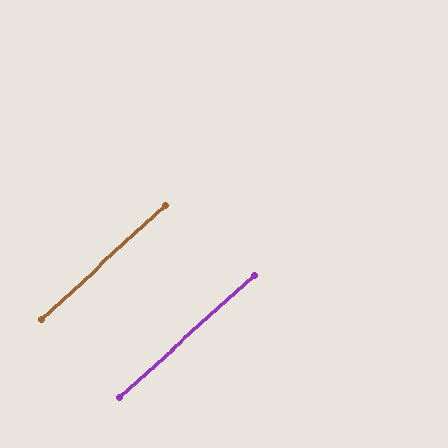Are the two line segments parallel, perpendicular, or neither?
Parallel — their directions differ by only 0.4°.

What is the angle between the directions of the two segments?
Approximately 0 degrees.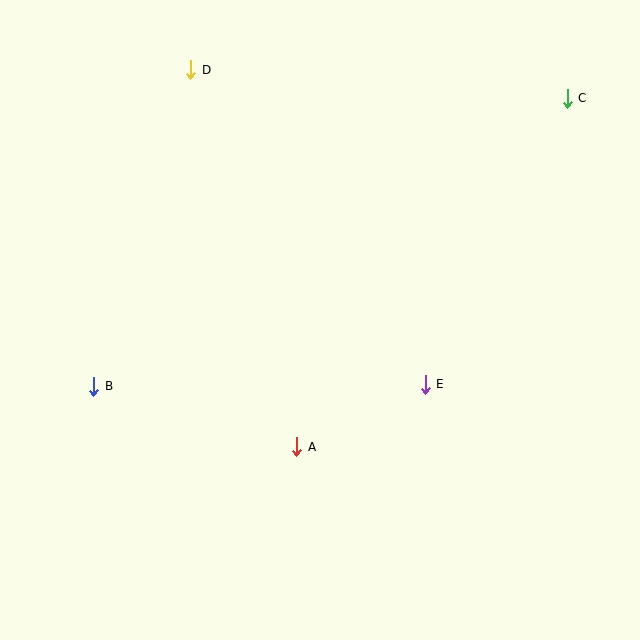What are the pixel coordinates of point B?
Point B is at (94, 386).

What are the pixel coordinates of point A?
Point A is at (297, 447).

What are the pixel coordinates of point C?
Point C is at (567, 98).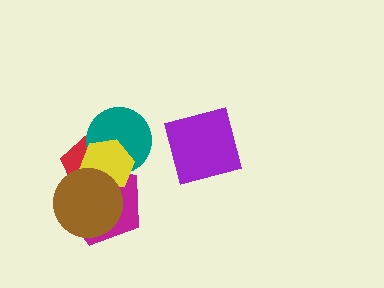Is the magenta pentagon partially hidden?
Yes, it is partially covered by another shape.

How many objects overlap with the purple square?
0 objects overlap with the purple square.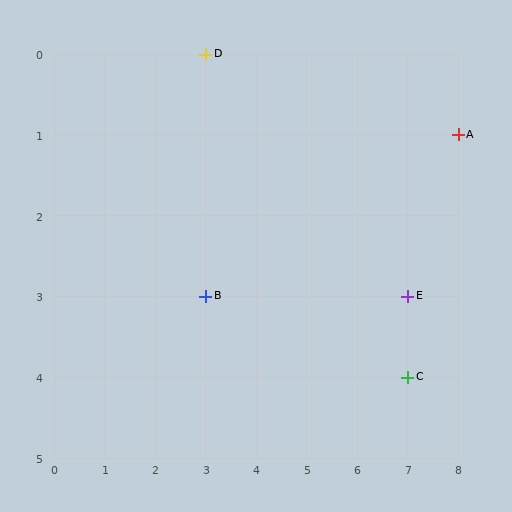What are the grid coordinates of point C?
Point C is at grid coordinates (7, 4).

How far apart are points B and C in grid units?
Points B and C are 4 columns and 1 row apart (about 4.1 grid units diagonally).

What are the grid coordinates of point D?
Point D is at grid coordinates (3, 0).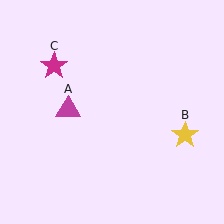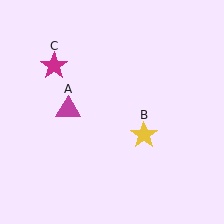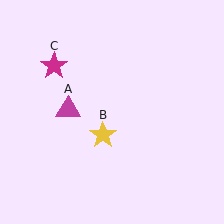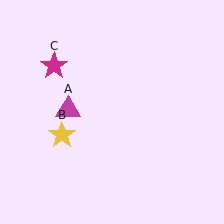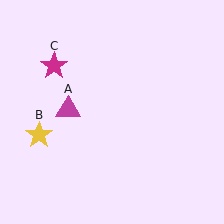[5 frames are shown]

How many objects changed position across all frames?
1 object changed position: yellow star (object B).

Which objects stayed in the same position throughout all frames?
Magenta triangle (object A) and magenta star (object C) remained stationary.